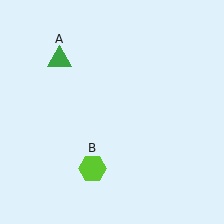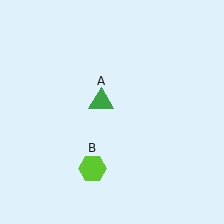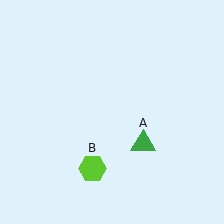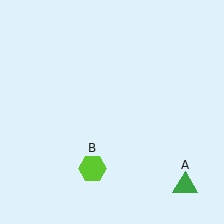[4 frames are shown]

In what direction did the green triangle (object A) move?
The green triangle (object A) moved down and to the right.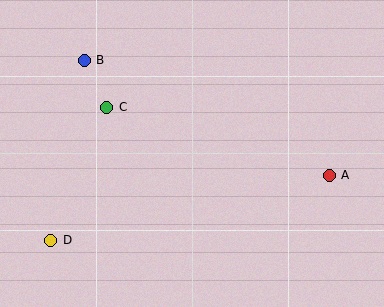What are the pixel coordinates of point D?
Point D is at (51, 240).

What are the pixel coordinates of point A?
Point A is at (329, 175).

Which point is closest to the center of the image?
Point C at (107, 107) is closest to the center.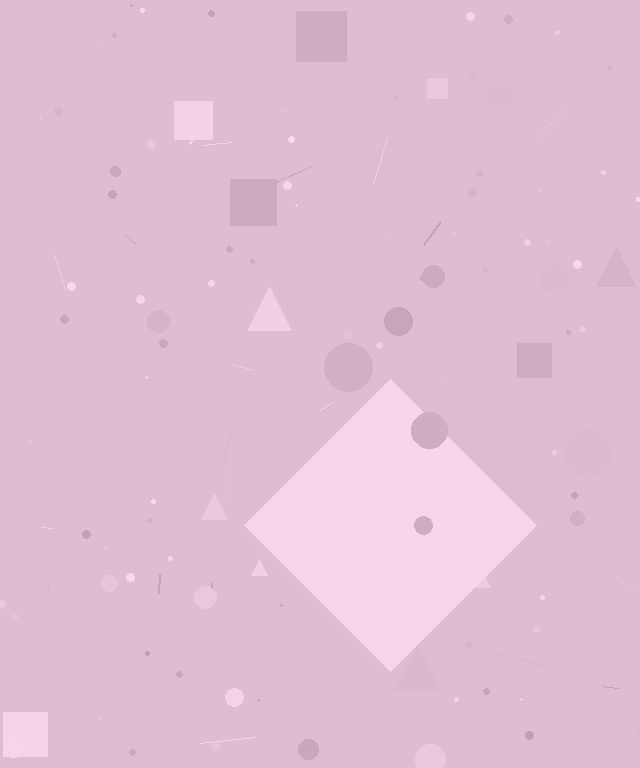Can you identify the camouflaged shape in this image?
The camouflaged shape is a diamond.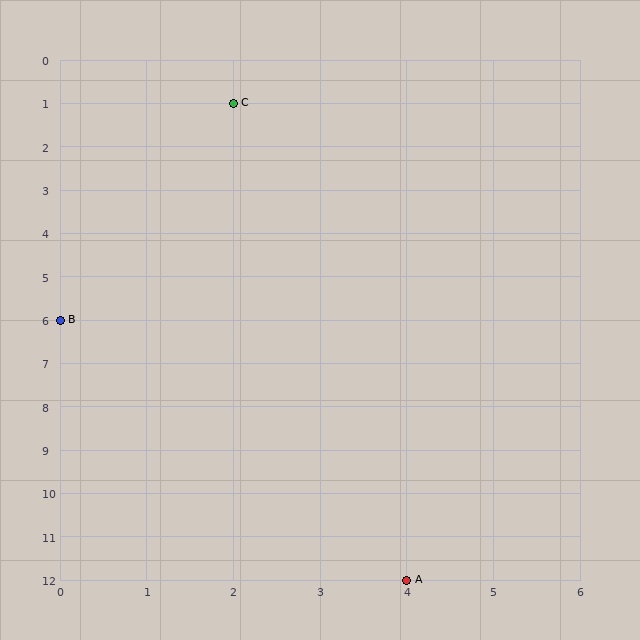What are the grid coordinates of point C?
Point C is at grid coordinates (2, 1).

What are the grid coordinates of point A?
Point A is at grid coordinates (4, 12).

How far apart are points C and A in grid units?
Points C and A are 2 columns and 11 rows apart (about 11.2 grid units diagonally).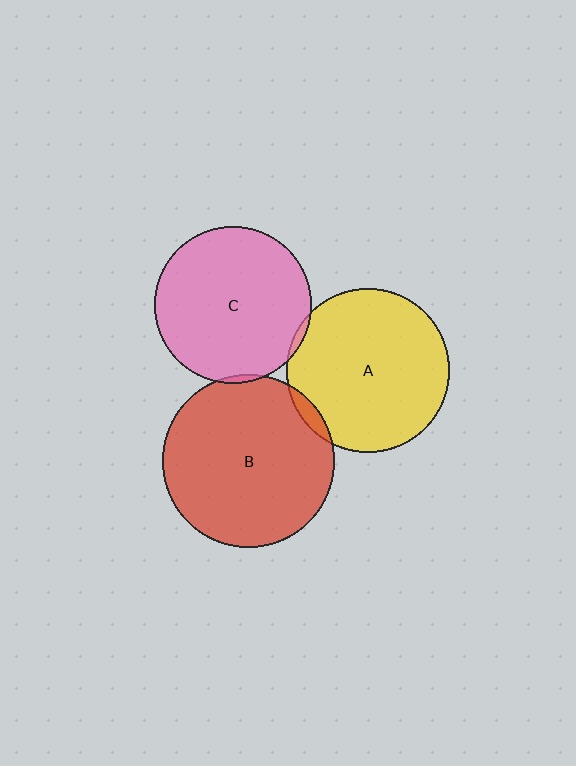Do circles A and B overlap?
Yes.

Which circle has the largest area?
Circle B (red).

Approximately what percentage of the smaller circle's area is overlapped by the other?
Approximately 5%.